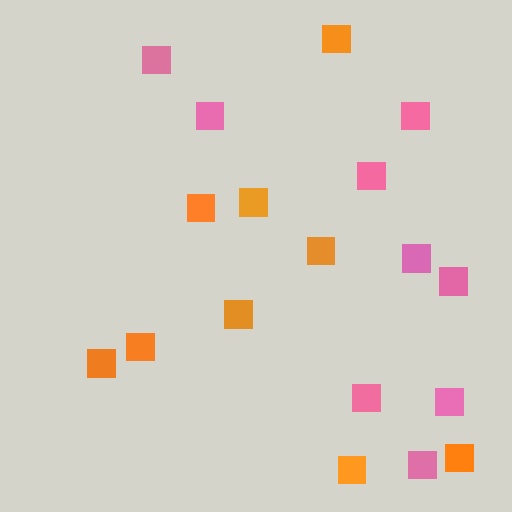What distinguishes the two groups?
There are 2 groups: one group of pink squares (9) and one group of orange squares (9).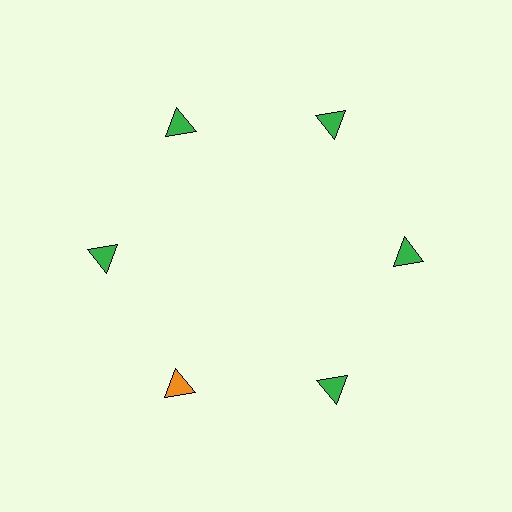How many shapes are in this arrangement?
There are 6 shapes arranged in a ring pattern.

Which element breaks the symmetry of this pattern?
The orange triangle at roughly the 7 o'clock position breaks the symmetry. All other shapes are green triangles.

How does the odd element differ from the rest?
It has a different color: orange instead of green.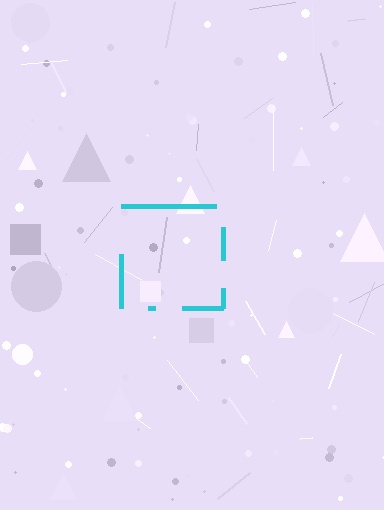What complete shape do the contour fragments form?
The contour fragments form a square.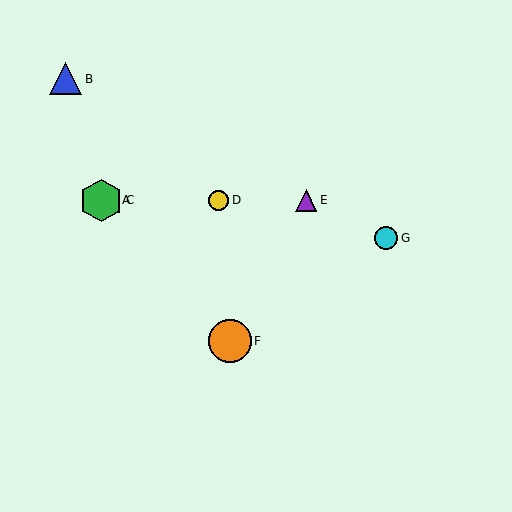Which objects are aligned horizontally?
Objects A, C, D, E are aligned horizontally.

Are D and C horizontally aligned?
Yes, both are at y≈200.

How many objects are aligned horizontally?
4 objects (A, C, D, E) are aligned horizontally.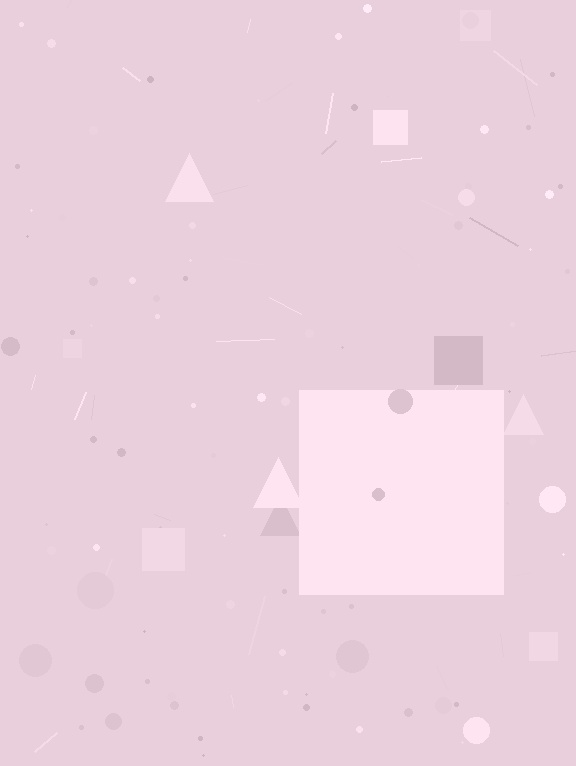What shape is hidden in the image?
A square is hidden in the image.